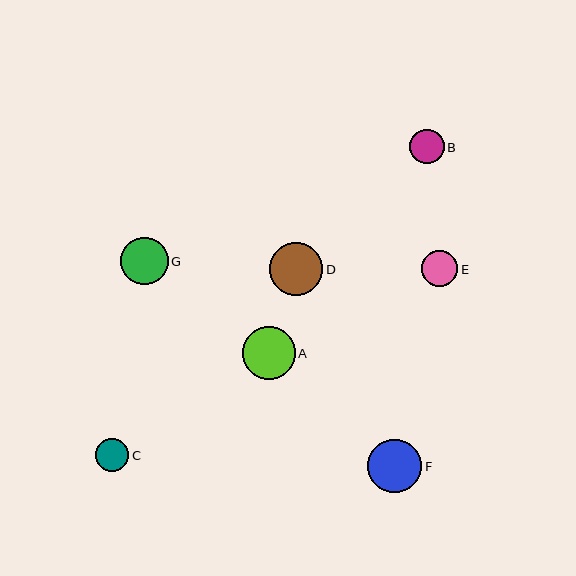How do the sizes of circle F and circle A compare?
Circle F and circle A are approximately the same size.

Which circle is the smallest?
Circle C is the smallest with a size of approximately 34 pixels.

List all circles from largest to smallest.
From largest to smallest: F, D, A, G, E, B, C.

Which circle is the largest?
Circle F is the largest with a size of approximately 54 pixels.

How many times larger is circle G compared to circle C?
Circle G is approximately 1.4 times the size of circle C.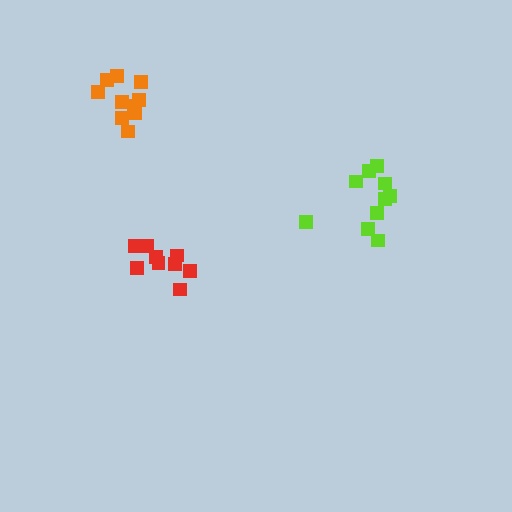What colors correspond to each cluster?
The clusters are colored: lime, red, orange.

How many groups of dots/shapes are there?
There are 3 groups.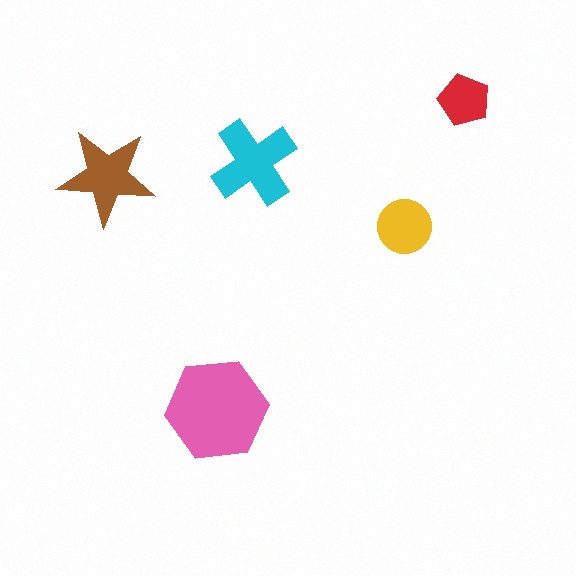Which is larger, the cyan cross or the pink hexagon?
The pink hexagon.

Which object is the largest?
The pink hexagon.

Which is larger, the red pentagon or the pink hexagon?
The pink hexagon.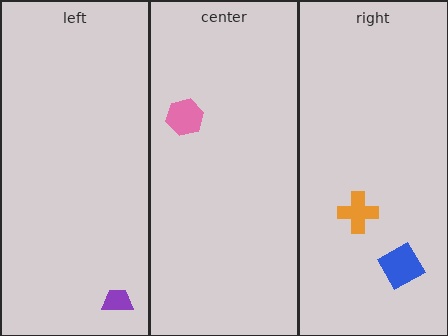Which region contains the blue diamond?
The right region.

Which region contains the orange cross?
The right region.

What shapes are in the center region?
The pink hexagon.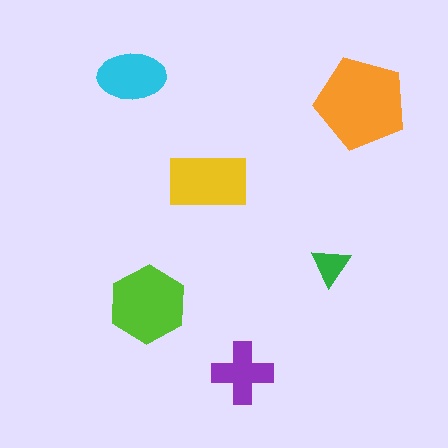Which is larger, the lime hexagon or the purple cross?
The lime hexagon.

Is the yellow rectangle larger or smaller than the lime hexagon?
Smaller.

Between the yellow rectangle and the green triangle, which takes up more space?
The yellow rectangle.